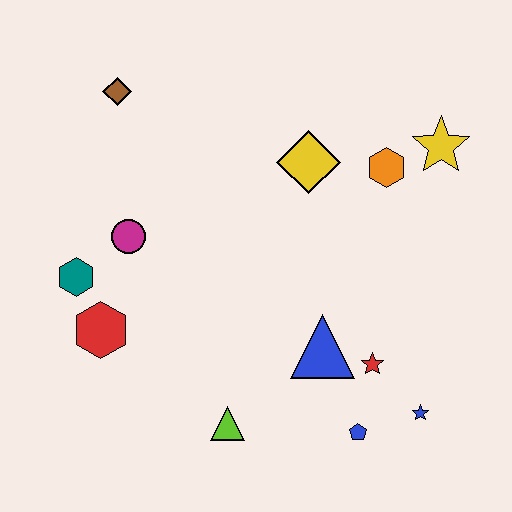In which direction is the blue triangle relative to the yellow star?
The blue triangle is below the yellow star.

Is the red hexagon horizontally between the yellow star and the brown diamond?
No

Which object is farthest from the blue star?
The brown diamond is farthest from the blue star.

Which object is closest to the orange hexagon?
The yellow star is closest to the orange hexagon.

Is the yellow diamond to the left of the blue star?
Yes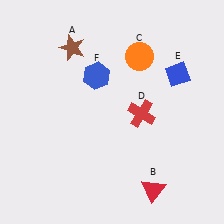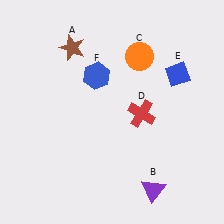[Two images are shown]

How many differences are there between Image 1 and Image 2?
There is 1 difference between the two images.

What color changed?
The triangle (B) changed from red in Image 1 to purple in Image 2.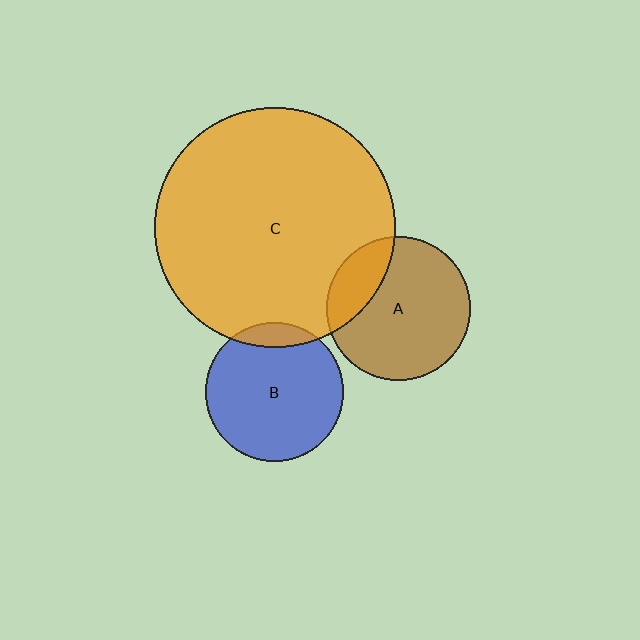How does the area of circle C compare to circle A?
Approximately 2.8 times.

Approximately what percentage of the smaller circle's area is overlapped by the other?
Approximately 10%.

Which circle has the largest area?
Circle C (orange).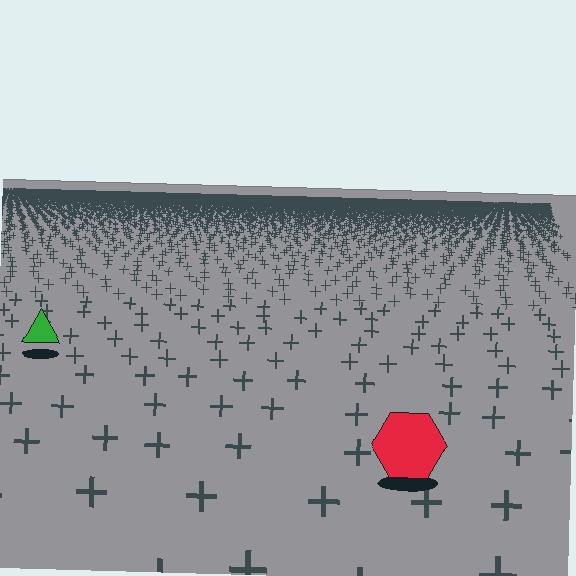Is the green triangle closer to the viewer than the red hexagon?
No. The red hexagon is closer — you can tell from the texture gradient: the ground texture is coarser near it.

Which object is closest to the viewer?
The red hexagon is closest. The texture marks near it are larger and more spread out.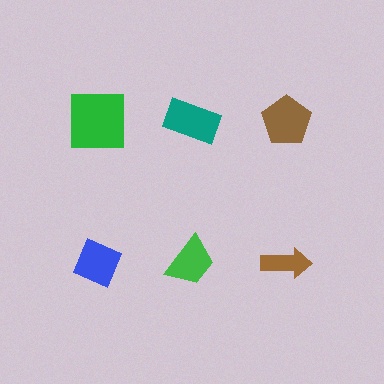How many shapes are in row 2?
3 shapes.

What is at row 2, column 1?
A blue diamond.